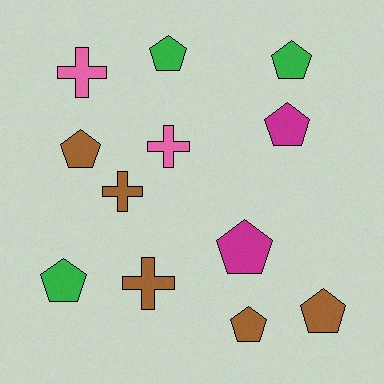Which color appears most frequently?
Brown, with 5 objects.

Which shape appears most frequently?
Pentagon, with 8 objects.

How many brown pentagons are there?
There are 3 brown pentagons.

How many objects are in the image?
There are 12 objects.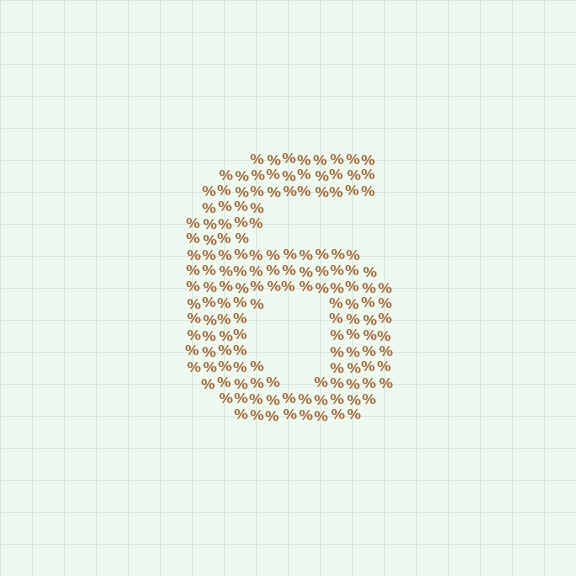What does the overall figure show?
The overall figure shows the digit 6.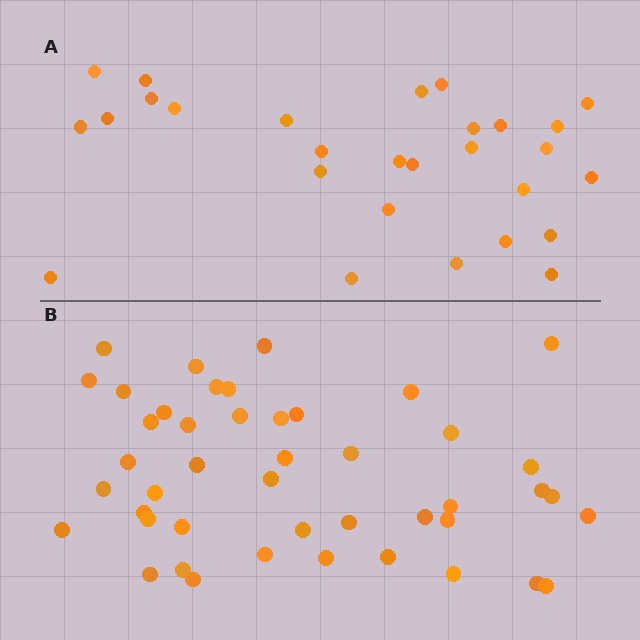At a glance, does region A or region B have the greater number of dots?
Region B (the bottom region) has more dots.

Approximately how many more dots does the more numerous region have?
Region B has approximately 15 more dots than region A.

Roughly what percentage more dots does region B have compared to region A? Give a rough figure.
About 60% more.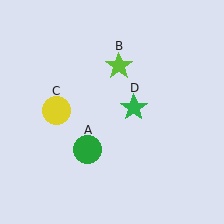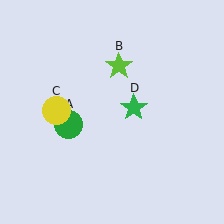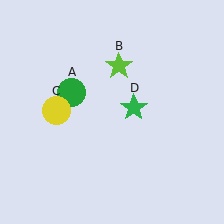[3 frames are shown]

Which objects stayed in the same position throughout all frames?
Lime star (object B) and yellow circle (object C) and green star (object D) remained stationary.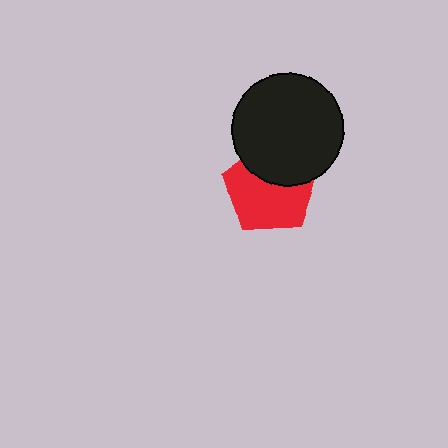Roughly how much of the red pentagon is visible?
About half of it is visible (roughly 64%).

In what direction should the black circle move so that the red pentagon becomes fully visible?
The black circle should move up. That is the shortest direction to clear the overlap and leave the red pentagon fully visible.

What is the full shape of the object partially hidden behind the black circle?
The partially hidden object is a red pentagon.